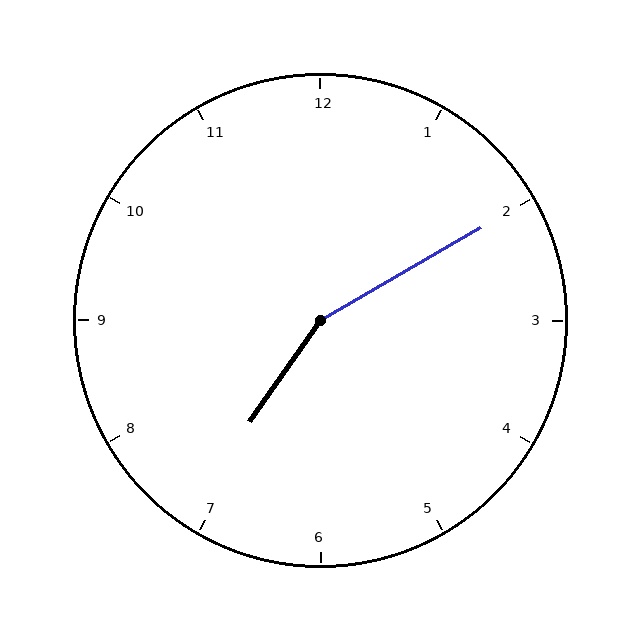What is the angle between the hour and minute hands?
Approximately 155 degrees.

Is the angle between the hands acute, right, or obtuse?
It is obtuse.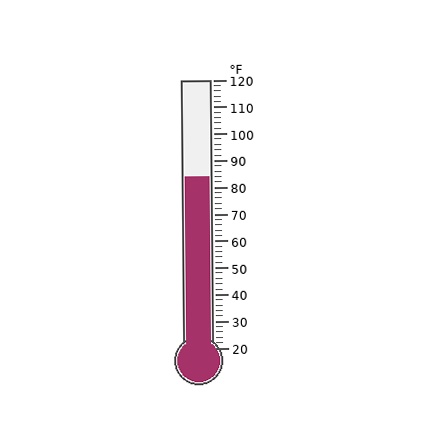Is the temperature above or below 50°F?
The temperature is above 50°F.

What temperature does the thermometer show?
The thermometer shows approximately 84°F.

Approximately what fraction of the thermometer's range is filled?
The thermometer is filled to approximately 65% of its range.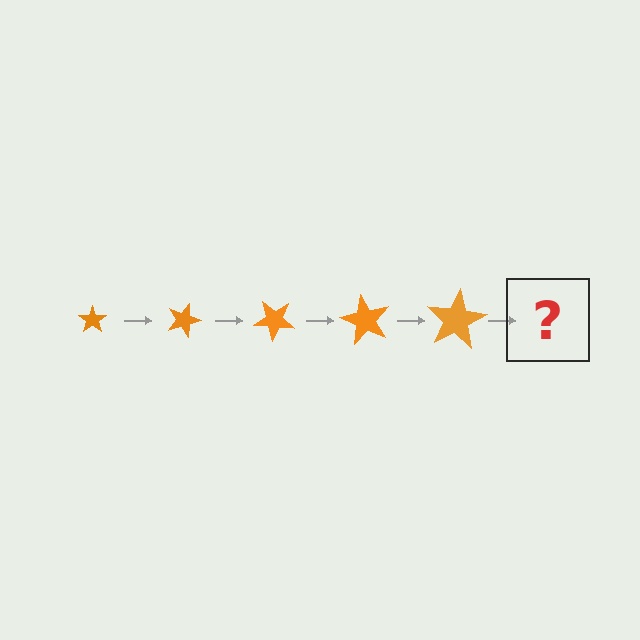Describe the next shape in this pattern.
It should be a star, larger than the previous one and rotated 100 degrees from the start.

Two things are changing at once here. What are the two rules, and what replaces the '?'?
The two rules are that the star grows larger each step and it rotates 20 degrees each step. The '?' should be a star, larger than the previous one and rotated 100 degrees from the start.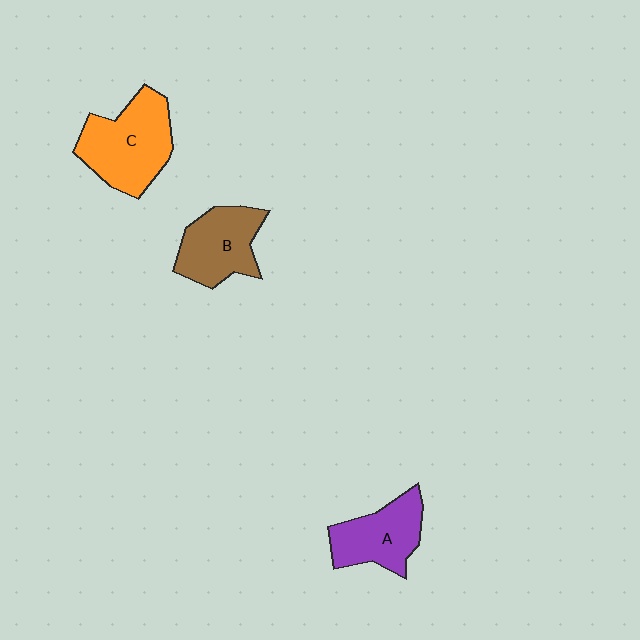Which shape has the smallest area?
Shape A (purple).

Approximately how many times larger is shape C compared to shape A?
Approximately 1.3 times.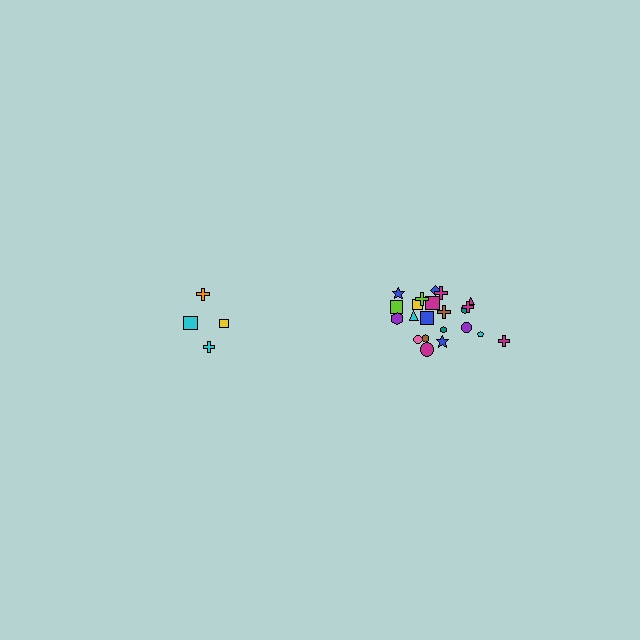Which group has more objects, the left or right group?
The right group.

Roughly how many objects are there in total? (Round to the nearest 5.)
Roughly 25 objects in total.